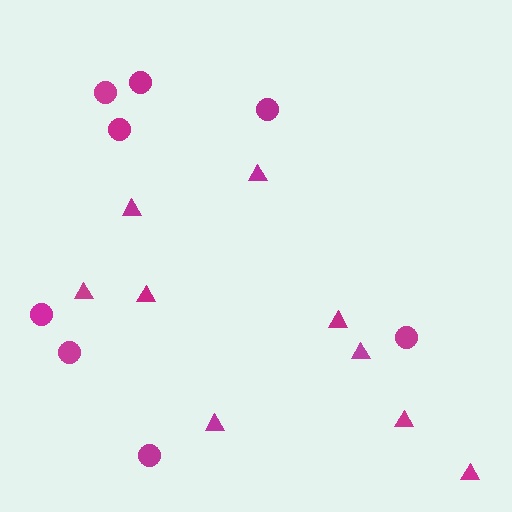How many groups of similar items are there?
There are 2 groups: one group of triangles (9) and one group of circles (8).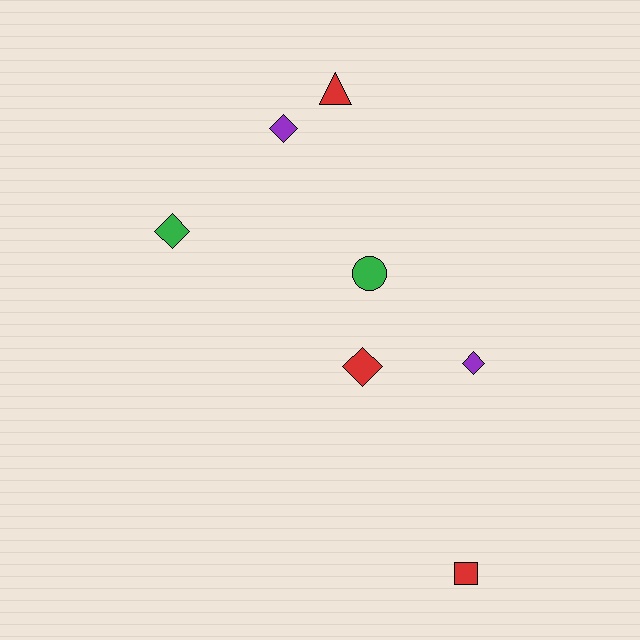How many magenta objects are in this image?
There are no magenta objects.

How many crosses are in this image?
There are no crosses.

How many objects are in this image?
There are 7 objects.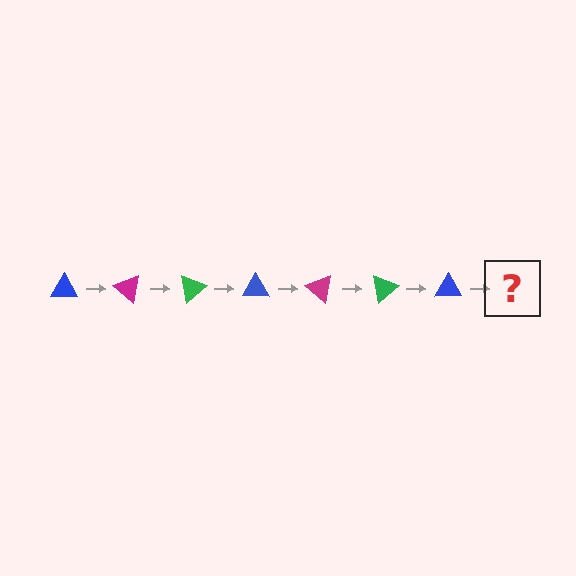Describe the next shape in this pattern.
It should be a magenta triangle, rotated 280 degrees from the start.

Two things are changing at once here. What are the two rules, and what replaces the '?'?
The two rules are that it rotates 40 degrees each step and the color cycles through blue, magenta, and green. The '?' should be a magenta triangle, rotated 280 degrees from the start.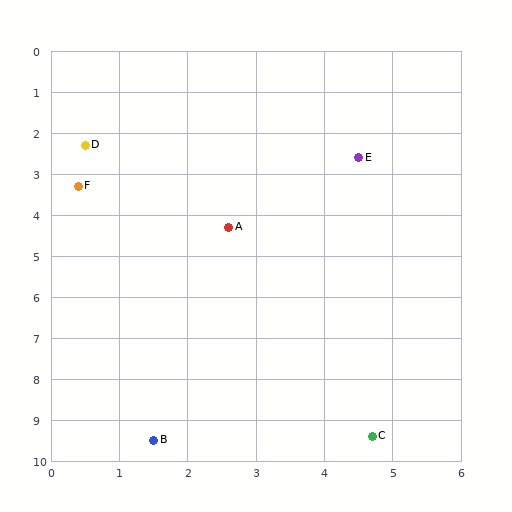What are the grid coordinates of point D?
Point D is at approximately (0.5, 2.3).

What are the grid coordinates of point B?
Point B is at approximately (1.5, 9.5).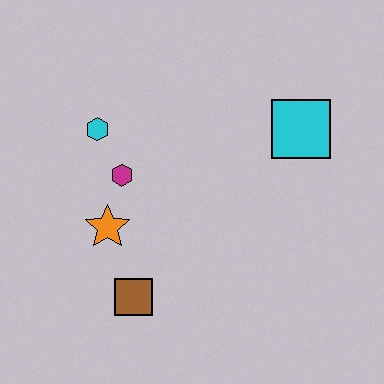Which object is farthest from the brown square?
The cyan square is farthest from the brown square.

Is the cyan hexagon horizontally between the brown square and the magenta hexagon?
No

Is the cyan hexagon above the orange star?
Yes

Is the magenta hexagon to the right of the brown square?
No